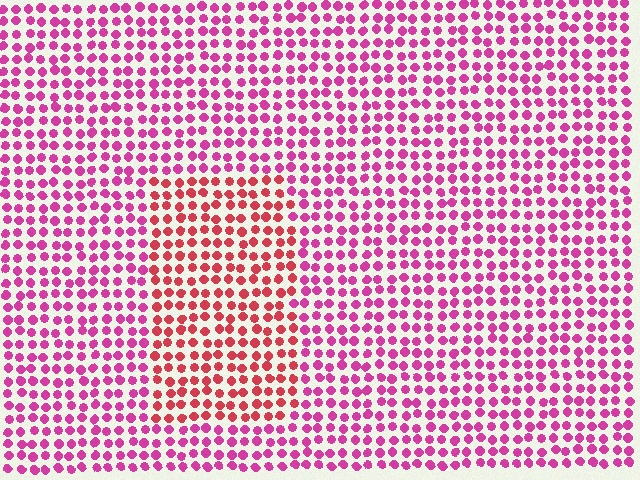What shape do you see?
I see a rectangle.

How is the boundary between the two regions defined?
The boundary is defined purely by a slight shift in hue (about 33 degrees). Spacing, size, and orientation are identical on both sides.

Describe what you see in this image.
The image is filled with small magenta elements in a uniform arrangement. A rectangle-shaped region is visible where the elements are tinted to a slightly different hue, forming a subtle color boundary.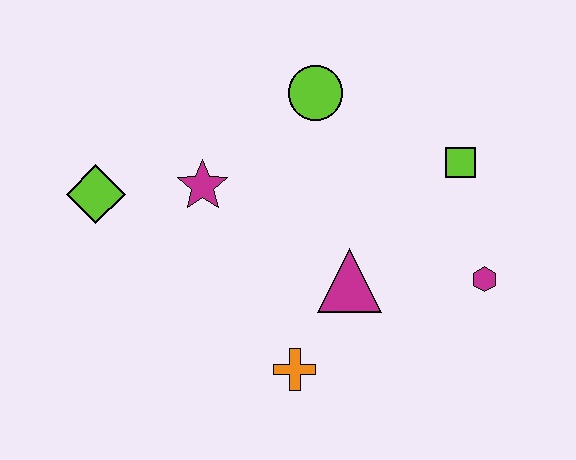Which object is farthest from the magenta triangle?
The lime diamond is farthest from the magenta triangle.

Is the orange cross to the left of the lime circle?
Yes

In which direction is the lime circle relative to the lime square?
The lime circle is to the left of the lime square.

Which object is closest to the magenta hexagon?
The lime square is closest to the magenta hexagon.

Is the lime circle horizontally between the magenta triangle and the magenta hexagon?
No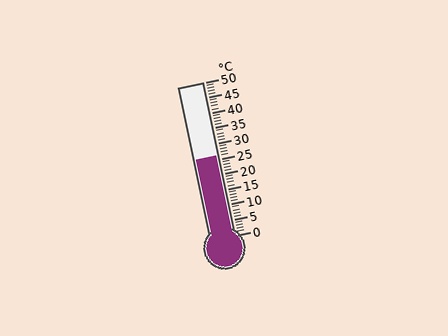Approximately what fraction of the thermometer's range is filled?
The thermometer is filled to approximately 50% of its range.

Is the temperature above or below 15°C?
The temperature is above 15°C.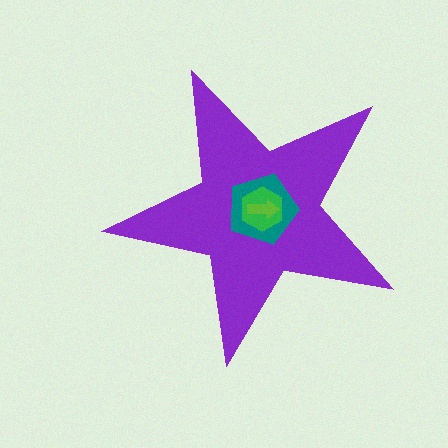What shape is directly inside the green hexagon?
The lime arrow.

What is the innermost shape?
The lime arrow.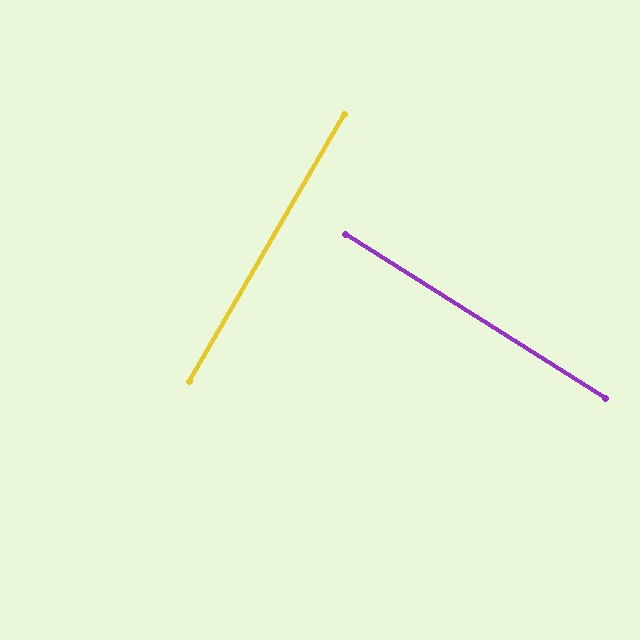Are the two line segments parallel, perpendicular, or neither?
Perpendicular — they meet at approximately 88°.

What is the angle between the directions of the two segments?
Approximately 88 degrees.